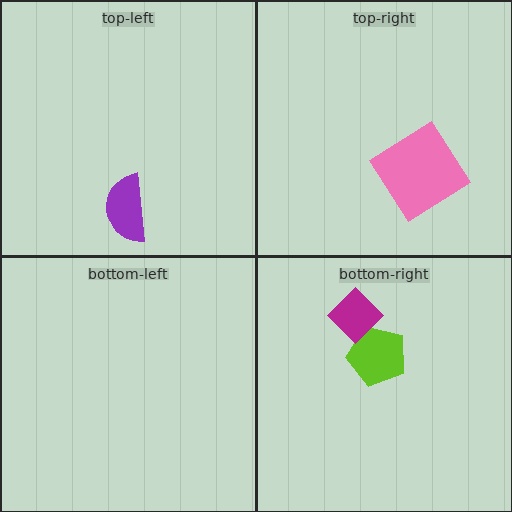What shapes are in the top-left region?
The purple semicircle.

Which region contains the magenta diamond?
The bottom-right region.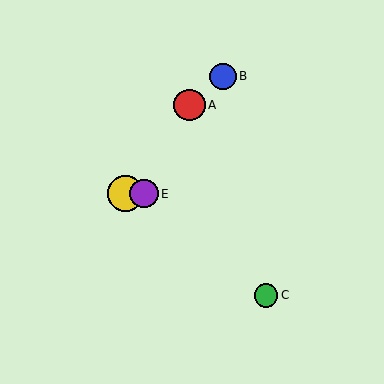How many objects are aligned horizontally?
2 objects (D, E) are aligned horizontally.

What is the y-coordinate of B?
Object B is at y≈76.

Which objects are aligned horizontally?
Objects D, E are aligned horizontally.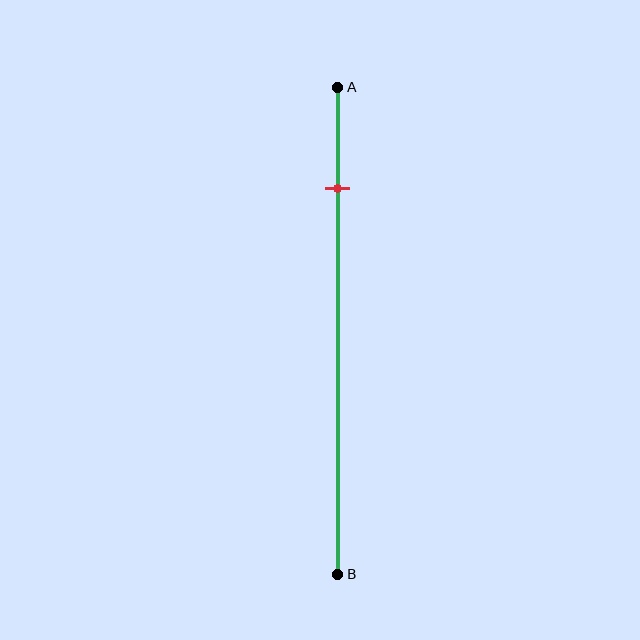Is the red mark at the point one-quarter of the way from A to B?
No, the mark is at about 20% from A, not at the 25% one-quarter point.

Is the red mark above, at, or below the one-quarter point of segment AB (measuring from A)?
The red mark is above the one-quarter point of segment AB.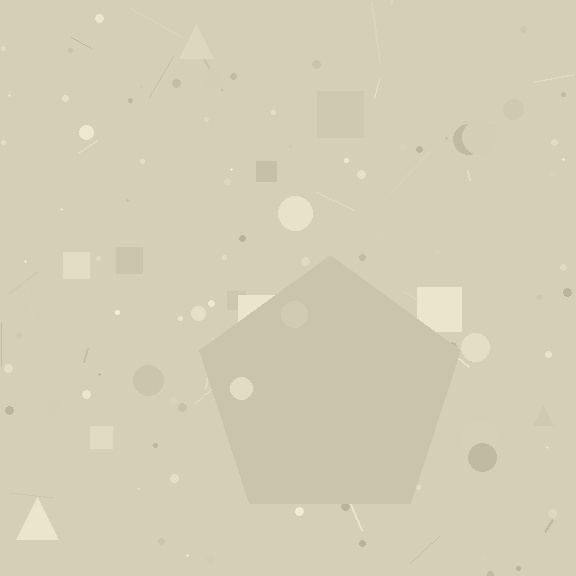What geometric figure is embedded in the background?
A pentagon is embedded in the background.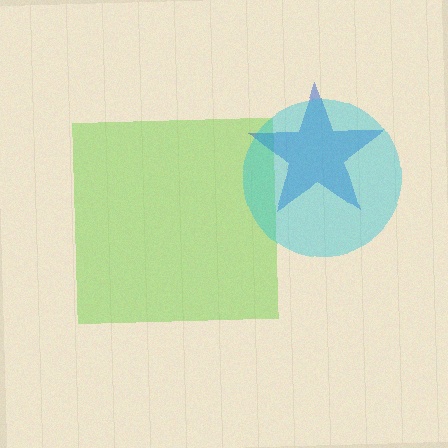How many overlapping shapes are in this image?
There are 3 overlapping shapes in the image.